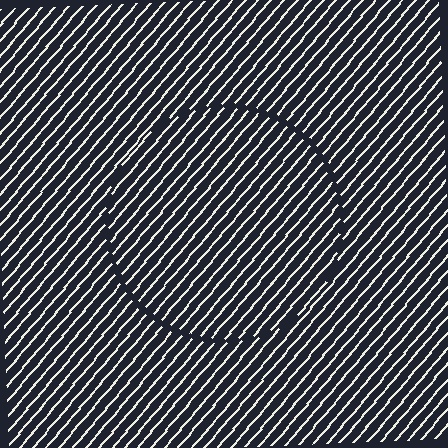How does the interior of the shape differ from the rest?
The interior of the shape contains the same grating, shifted by half a period — the contour is defined by the phase discontinuity where line-ends from the inner and outer gratings abut.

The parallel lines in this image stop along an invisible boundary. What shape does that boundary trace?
An illusory circle. The interior of the shape contains the same grating, shifted by half a period — the contour is defined by the phase discontinuity where line-ends from the inner and outer gratings abut.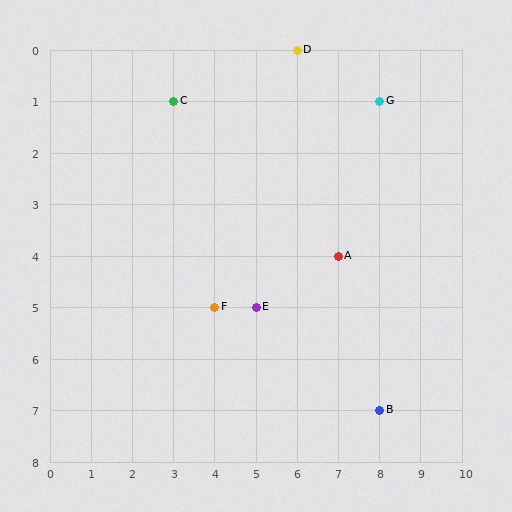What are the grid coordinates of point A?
Point A is at grid coordinates (7, 4).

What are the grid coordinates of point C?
Point C is at grid coordinates (3, 1).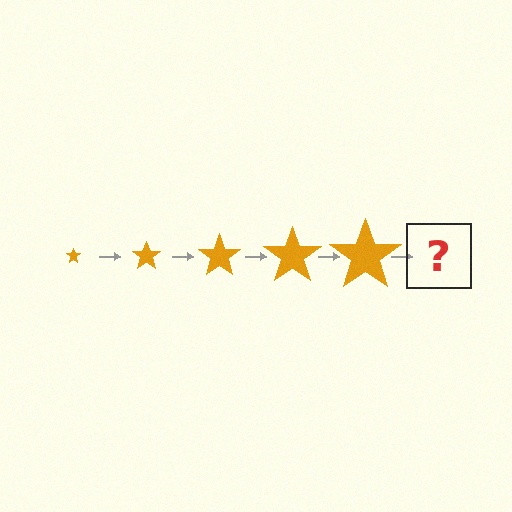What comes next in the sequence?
The next element should be an orange star, larger than the previous one.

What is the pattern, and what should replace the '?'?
The pattern is that the star gets progressively larger each step. The '?' should be an orange star, larger than the previous one.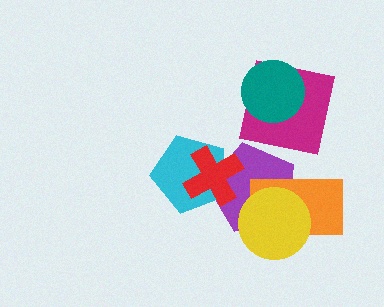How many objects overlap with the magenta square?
1 object overlaps with the magenta square.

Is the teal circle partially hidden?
No, no other shape covers it.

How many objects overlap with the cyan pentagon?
2 objects overlap with the cyan pentagon.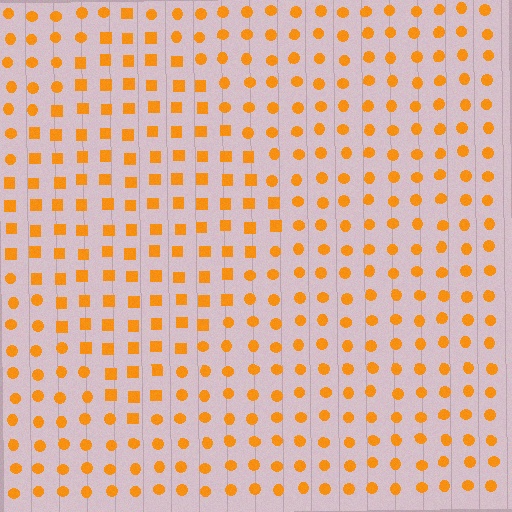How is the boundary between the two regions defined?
The boundary is defined by a change in element shape: squares inside vs. circles outside. All elements share the same color and spacing.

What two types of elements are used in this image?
The image uses squares inside the diamond region and circles outside it.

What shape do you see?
I see a diamond.